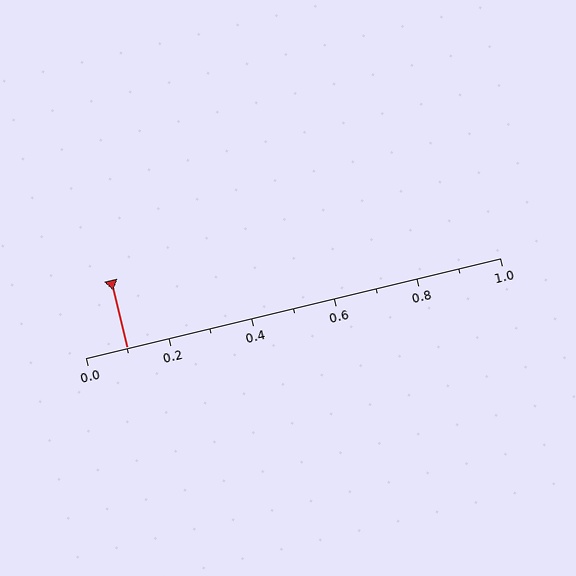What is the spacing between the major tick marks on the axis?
The major ticks are spaced 0.2 apart.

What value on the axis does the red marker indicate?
The marker indicates approximately 0.1.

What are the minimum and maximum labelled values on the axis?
The axis runs from 0.0 to 1.0.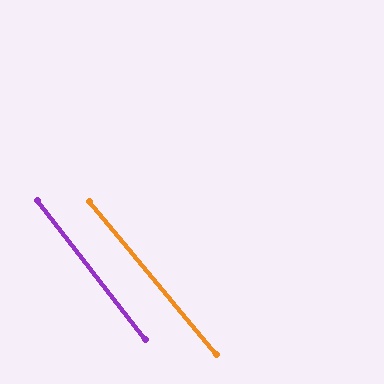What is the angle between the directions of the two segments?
Approximately 2 degrees.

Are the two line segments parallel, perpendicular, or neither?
Parallel — their directions differ by only 1.9°.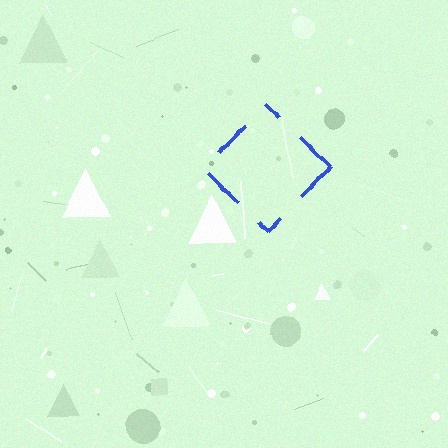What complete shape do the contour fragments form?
The contour fragments form a diamond.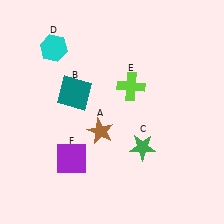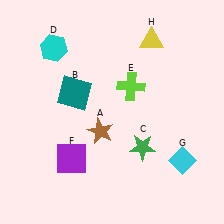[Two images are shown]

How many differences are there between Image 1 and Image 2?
There are 2 differences between the two images.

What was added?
A cyan diamond (G), a yellow triangle (H) were added in Image 2.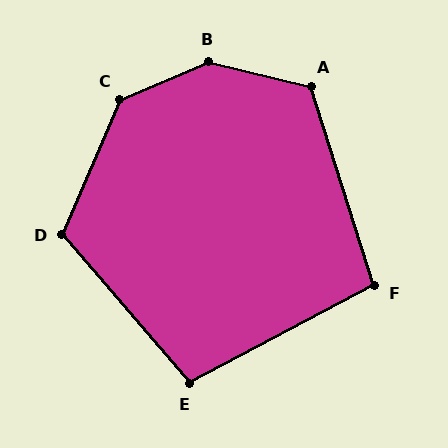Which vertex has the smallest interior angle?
F, at approximately 100 degrees.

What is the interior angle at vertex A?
Approximately 121 degrees (obtuse).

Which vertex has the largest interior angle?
B, at approximately 144 degrees.